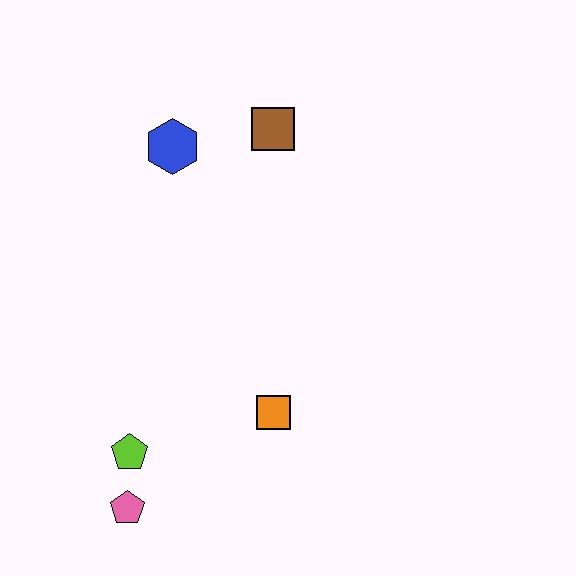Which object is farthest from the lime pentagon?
The brown square is farthest from the lime pentagon.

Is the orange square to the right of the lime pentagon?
Yes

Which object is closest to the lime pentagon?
The pink pentagon is closest to the lime pentagon.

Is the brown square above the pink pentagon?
Yes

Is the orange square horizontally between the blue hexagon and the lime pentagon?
No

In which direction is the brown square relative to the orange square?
The brown square is above the orange square.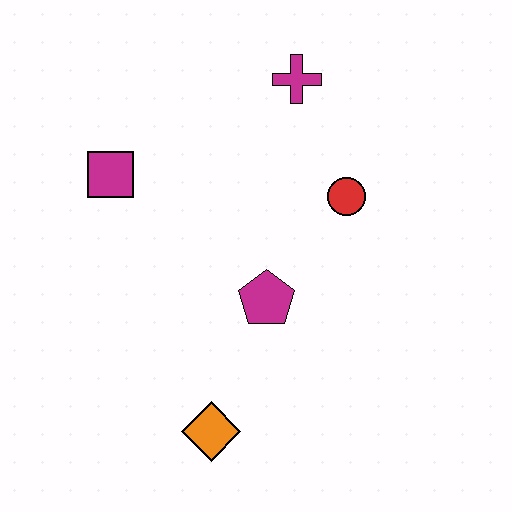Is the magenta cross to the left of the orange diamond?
No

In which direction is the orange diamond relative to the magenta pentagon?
The orange diamond is below the magenta pentagon.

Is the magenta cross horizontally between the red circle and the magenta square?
Yes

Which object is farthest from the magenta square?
The orange diamond is farthest from the magenta square.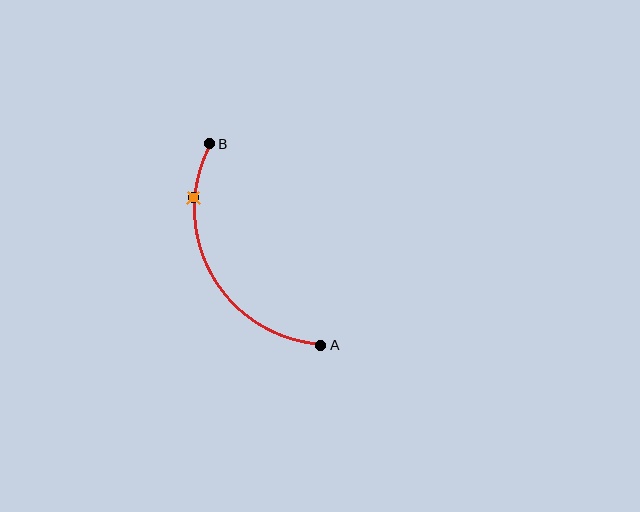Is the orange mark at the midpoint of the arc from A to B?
No. The orange mark lies on the arc but is closer to endpoint B. The arc midpoint would be at the point on the curve equidistant along the arc from both A and B.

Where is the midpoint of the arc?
The arc midpoint is the point on the curve farthest from the straight line joining A and B. It sits to the left of that line.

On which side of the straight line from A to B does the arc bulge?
The arc bulges to the left of the straight line connecting A and B.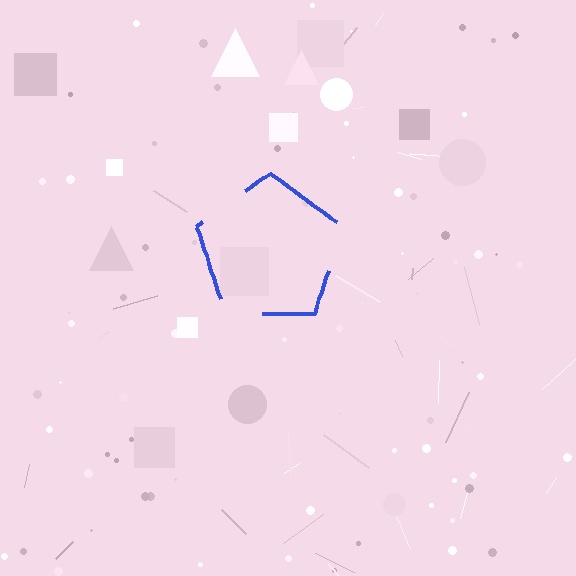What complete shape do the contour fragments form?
The contour fragments form a pentagon.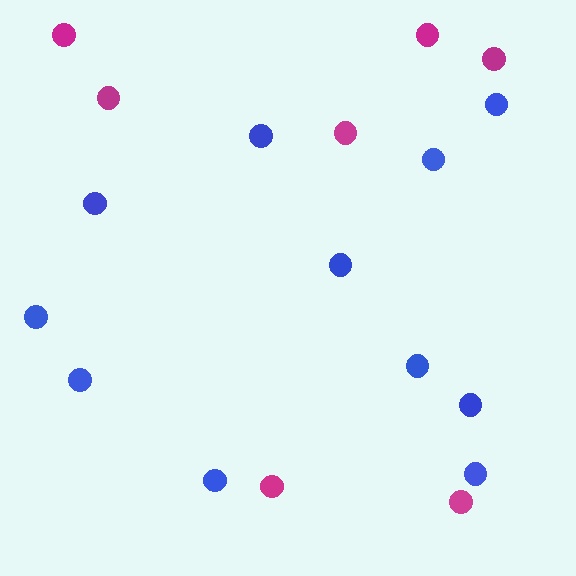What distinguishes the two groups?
There are 2 groups: one group of blue circles (11) and one group of magenta circles (7).